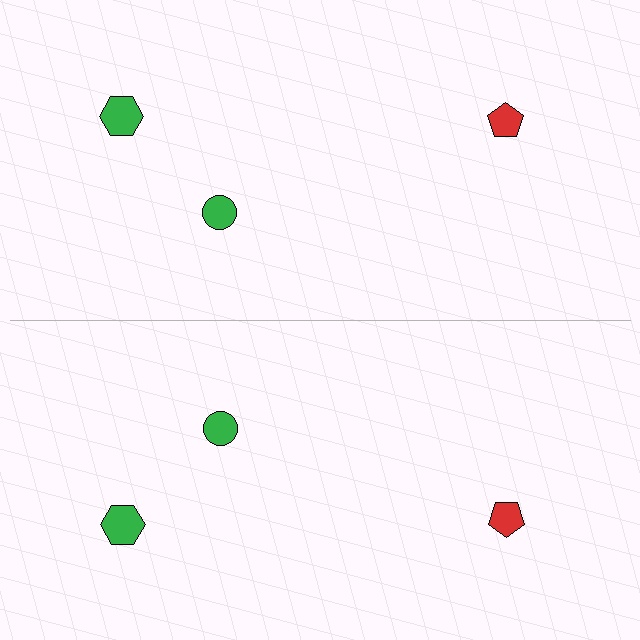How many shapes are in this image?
There are 6 shapes in this image.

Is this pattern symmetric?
Yes, this pattern has bilateral (reflection) symmetry.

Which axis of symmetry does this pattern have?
The pattern has a horizontal axis of symmetry running through the center of the image.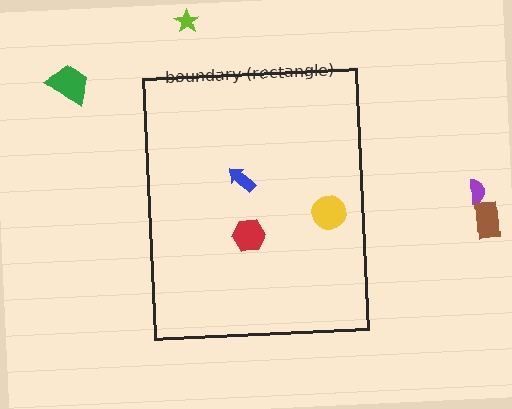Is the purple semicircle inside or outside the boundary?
Outside.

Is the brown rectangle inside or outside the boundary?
Outside.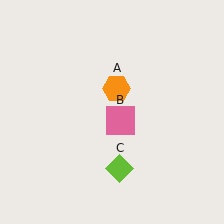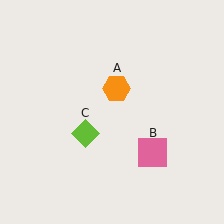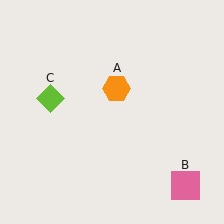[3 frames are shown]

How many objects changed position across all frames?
2 objects changed position: pink square (object B), lime diamond (object C).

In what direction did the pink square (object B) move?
The pink square (object B) moved down and to the right.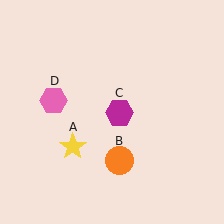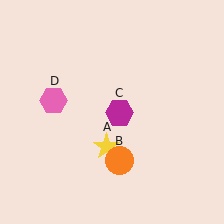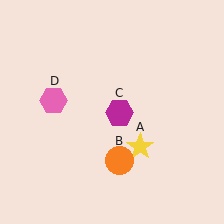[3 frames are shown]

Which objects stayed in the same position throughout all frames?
Orange circle (object B) and magenta hexagon (object C) and pink hexagon (object D) remained stationary.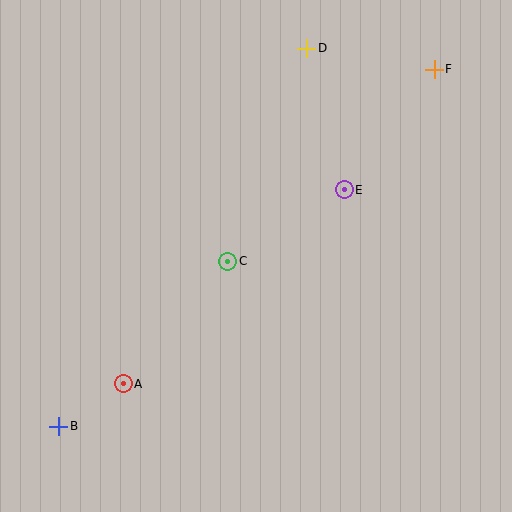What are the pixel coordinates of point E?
Point E is at (344, 190).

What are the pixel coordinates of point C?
Point C is at (228, 261).